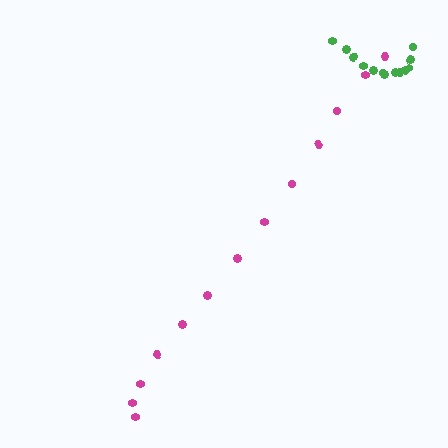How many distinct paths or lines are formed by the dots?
There are 2 distinct paths.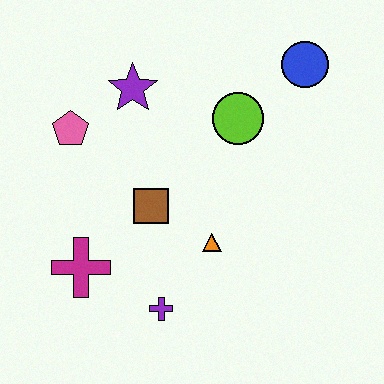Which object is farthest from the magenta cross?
The blue circle is farthest from the magenta cross.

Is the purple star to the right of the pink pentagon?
Yes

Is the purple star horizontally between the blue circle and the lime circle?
No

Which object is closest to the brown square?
The orange triangle is closest to the brown square.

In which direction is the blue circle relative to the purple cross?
The blue circle is above the purple cross.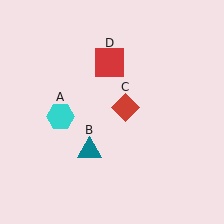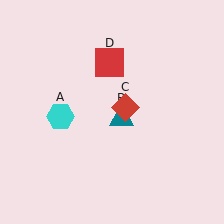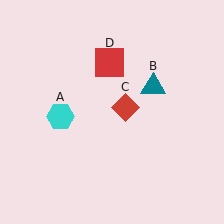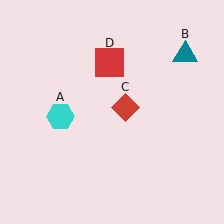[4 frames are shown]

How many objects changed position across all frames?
1 object changed position: teal triangle (object B).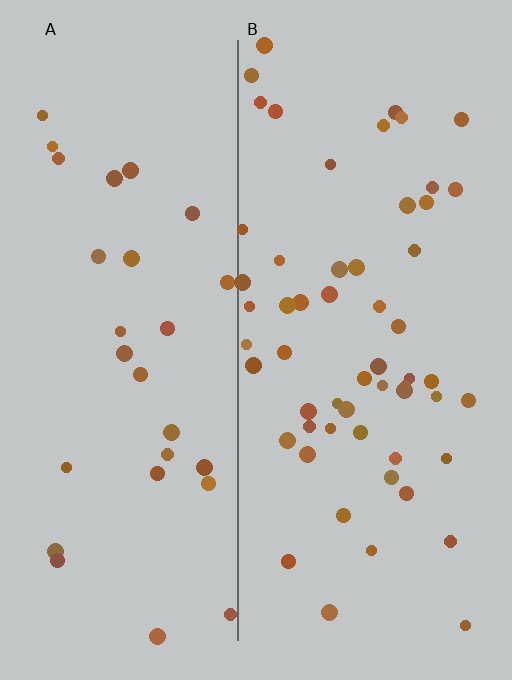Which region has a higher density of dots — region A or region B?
B (the right).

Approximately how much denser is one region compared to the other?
Approximately 2.0× — region B over region A.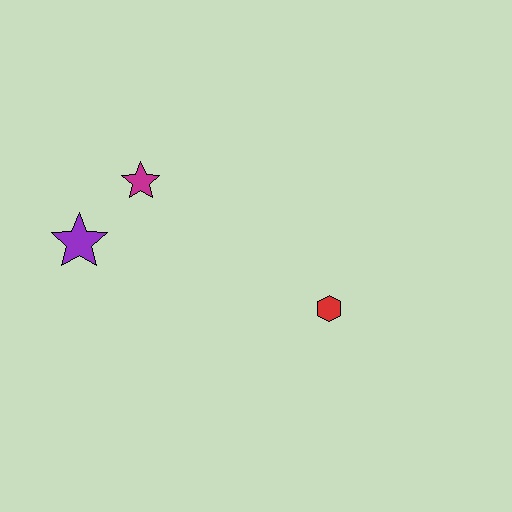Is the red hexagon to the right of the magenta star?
Yes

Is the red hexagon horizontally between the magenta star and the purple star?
No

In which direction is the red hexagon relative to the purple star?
The red hexagon is to the right of the purple star.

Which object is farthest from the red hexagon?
The purple star is farthest from the red hexagon.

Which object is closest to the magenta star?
The purple star is closest to the magenta star.